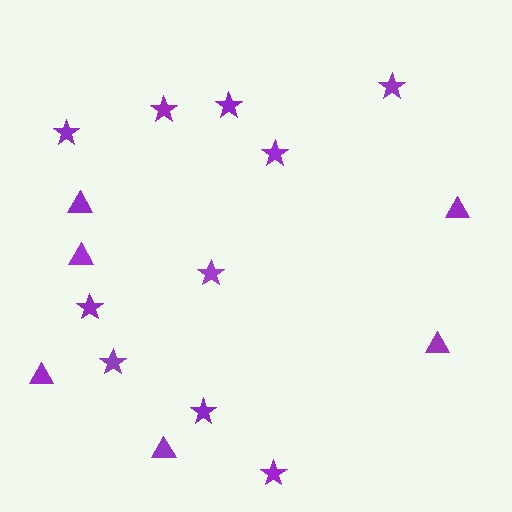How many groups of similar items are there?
There are 2 groups: one group of triangles (6) and one group of stars (10).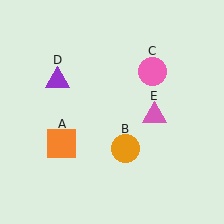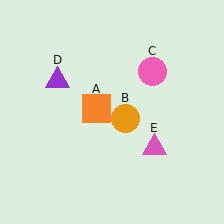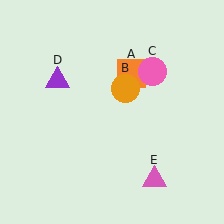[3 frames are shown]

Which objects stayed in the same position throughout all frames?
Pink circle (object C) and purple triangle (object D) remained stationary.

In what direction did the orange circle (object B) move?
The orange circle (object B) moved up.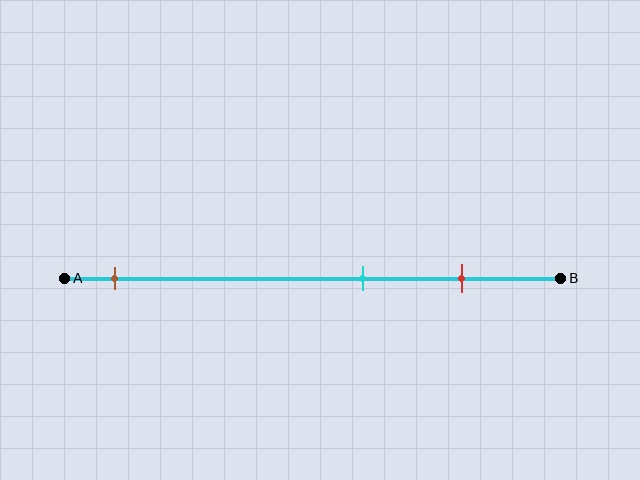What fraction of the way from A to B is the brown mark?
The brown mark is approximately 10% (0.1) of the way from A to B.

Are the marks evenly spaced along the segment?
No, the marks are not evenly spaced.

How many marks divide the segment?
There are 3 marks dividing the segment.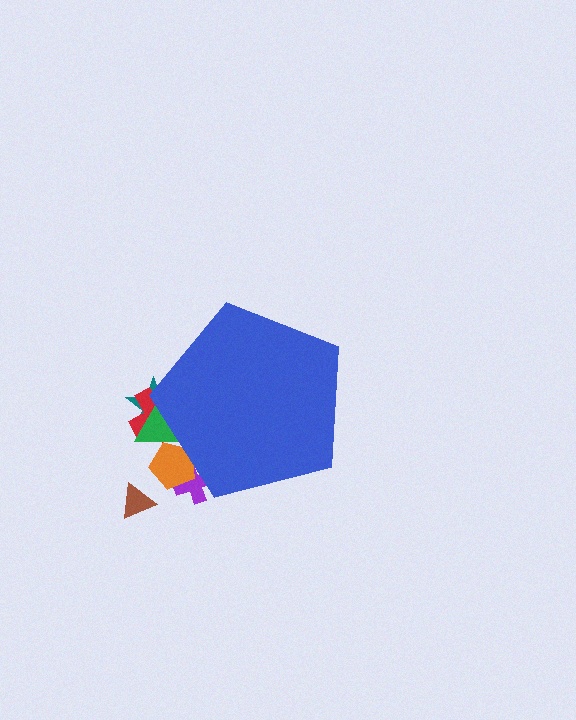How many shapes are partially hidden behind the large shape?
5 shapes are partially hidden.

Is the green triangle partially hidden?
Yes, the green triangle is partially hidden behind the blue pentagon.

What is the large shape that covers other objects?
A blue pentagon.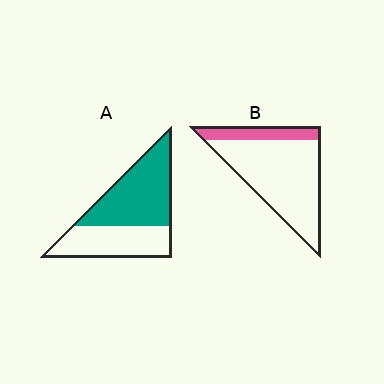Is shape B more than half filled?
No.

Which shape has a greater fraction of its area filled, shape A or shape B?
Shape A.